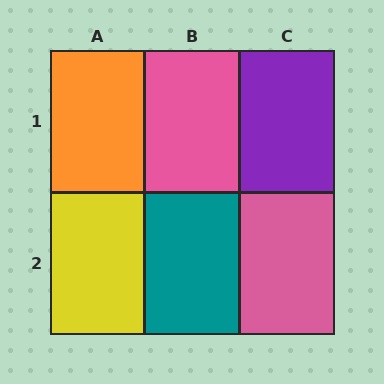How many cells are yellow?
1 cell is yellow.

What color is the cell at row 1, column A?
Orange.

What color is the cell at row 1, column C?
Purple.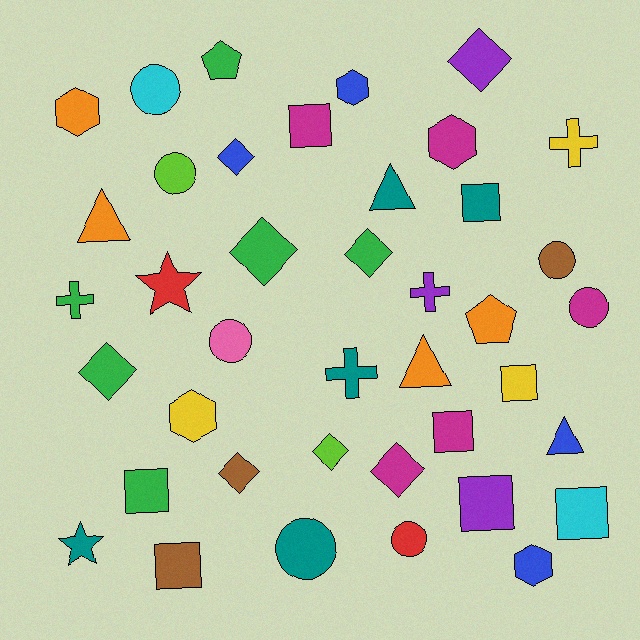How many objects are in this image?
There are 40 objects.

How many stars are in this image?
There are 2 stars.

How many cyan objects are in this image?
There are 2 cyan objects.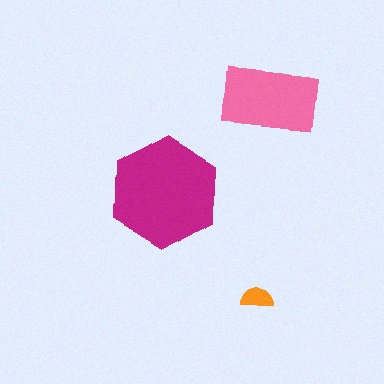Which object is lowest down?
The orange semicircle is bottommost.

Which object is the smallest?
The orange semicircle.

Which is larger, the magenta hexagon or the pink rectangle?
The magenta hexagon.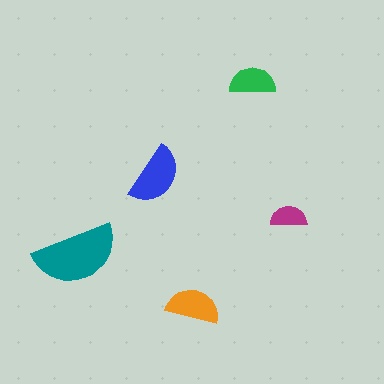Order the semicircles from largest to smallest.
the teal one, the blue one, the orange one, the green one, the magenta one.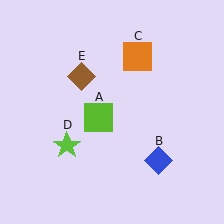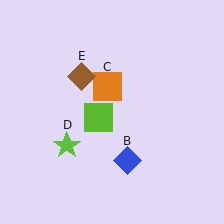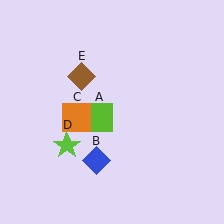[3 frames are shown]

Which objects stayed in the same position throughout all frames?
Lime square (object A) and lime star (object D) and brown diamond (object E) remained stationary.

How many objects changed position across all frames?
2 objects changed position: blue diamond (object B), orange square (object C).